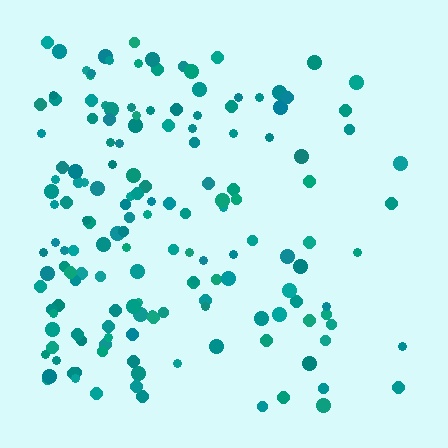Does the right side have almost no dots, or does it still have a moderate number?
Still a moderate number, just noticeably fewer than the left.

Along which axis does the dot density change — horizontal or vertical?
Horizontal.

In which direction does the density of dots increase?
From right to left, with the left side densest.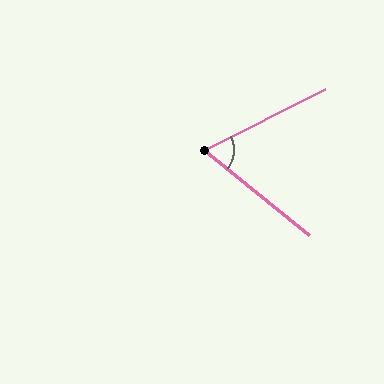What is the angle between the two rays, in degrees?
Approximately 66 degrees.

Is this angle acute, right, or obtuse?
It is acute.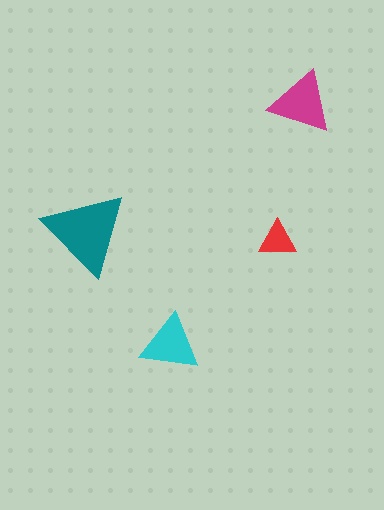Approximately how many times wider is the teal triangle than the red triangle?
About 2 times wider.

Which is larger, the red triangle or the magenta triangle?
The magenta one.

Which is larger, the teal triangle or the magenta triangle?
The teal one.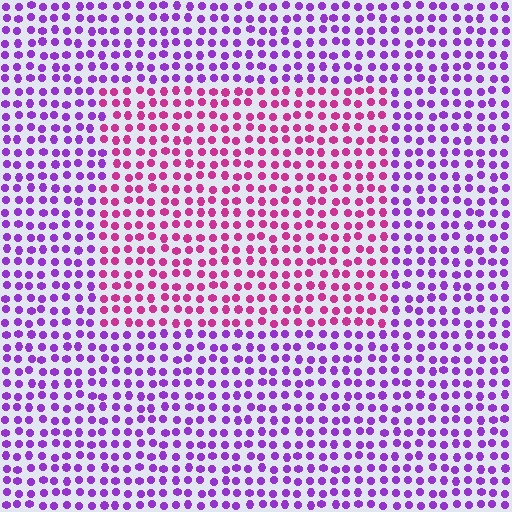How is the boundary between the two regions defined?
The boundary is defined purely by a slight shift in hue (about 44 degrees). Spacing, size, and orientation are identical on both sides.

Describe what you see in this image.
The image is filled with small purple elements in a uniform arrangement. A rectangle-shaped region is visible where the elements are tinted to a slightly different hue, forming a subtle color boundary.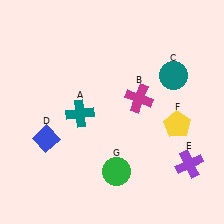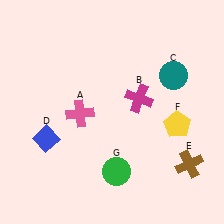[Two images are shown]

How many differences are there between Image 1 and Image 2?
There are 2 differences between the two images.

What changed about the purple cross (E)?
In Image 1, E is purple. In Image 2, it changed to brown.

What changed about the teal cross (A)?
In Image 1, A is teal. In Image 2, it changed to pink.